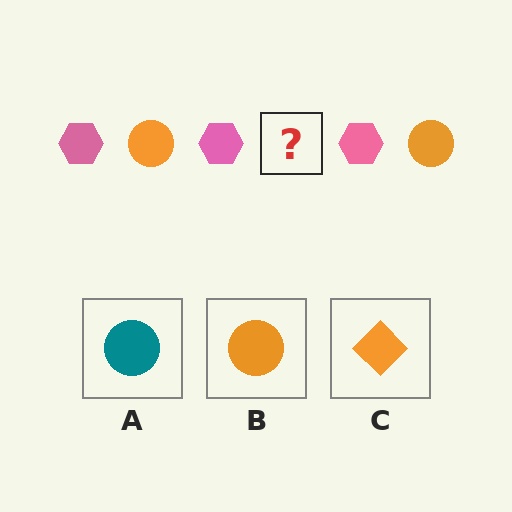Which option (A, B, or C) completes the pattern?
B.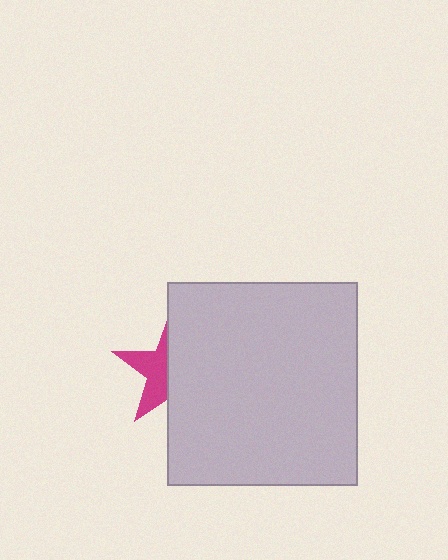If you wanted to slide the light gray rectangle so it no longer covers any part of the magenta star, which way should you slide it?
Slide it right — that is the most direct way to separate the two shapes.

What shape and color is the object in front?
The object in front is a light gray rectangle.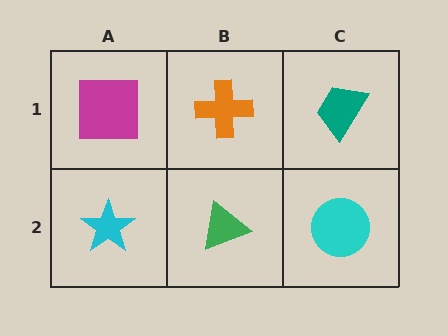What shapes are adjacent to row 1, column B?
A green triangle (row 2, column B), a magenta square (row 1, column A), a teal trapezoid (row 1, column C).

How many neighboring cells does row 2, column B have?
3.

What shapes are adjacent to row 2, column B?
An orange cross (row 1, column B), a cyan star (row 2, column A), a cyan circle (row 2, column C).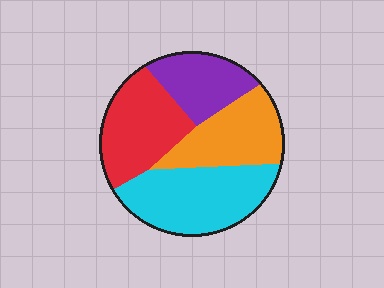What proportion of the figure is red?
Red covers roughly 25% of the figure.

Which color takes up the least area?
Purple, at roughly 20%.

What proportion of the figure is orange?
Orange covers 24% of the figure.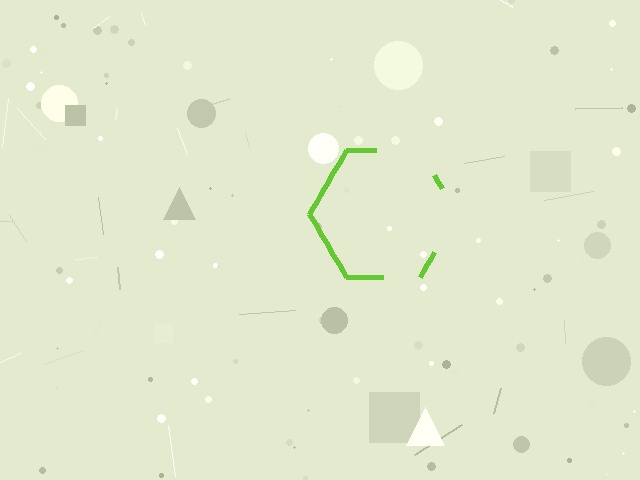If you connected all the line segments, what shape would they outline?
They would outline a hexagon.